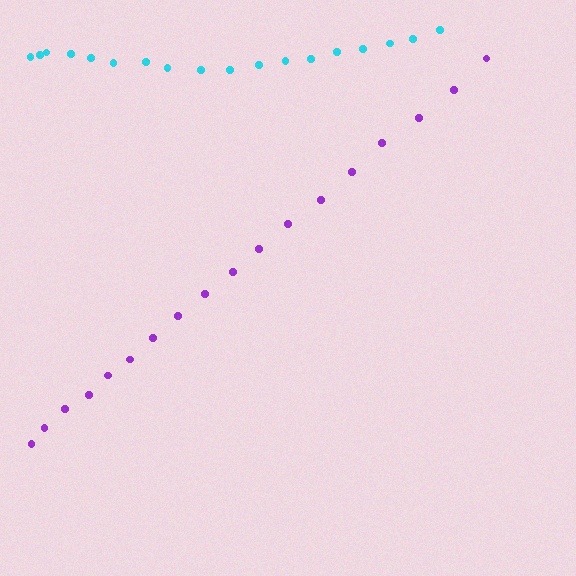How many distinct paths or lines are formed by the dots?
There are 2 distinct paths.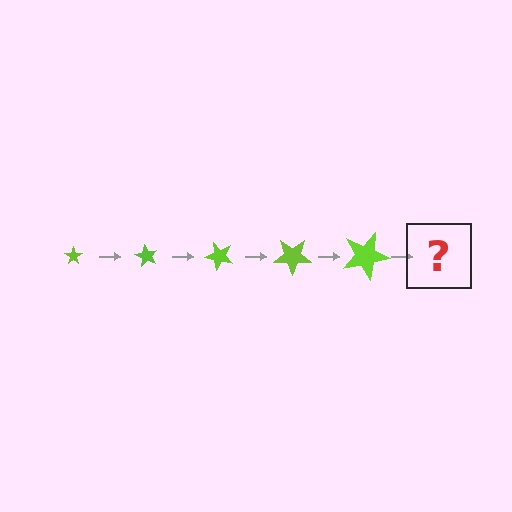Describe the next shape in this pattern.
It should be a star, larger than the previous one and rotated 300 degrees from the start.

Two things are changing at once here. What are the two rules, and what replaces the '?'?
The two rules are that the star grows larger each step and it rotates 60 degrees each step. The '?' should be a star, larger than the previous one and rotated 300 degrees from the start.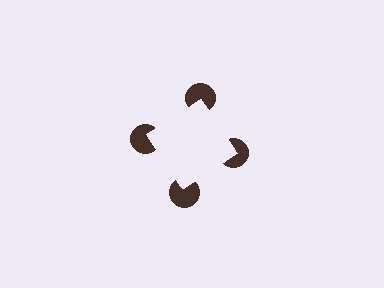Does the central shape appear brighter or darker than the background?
It typically appears slightly brighter than the background, even though no actual brightness change is drawn.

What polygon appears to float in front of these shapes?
An illusory square — its edges are inferred from the aligned wedge cuts in the pac-man discs, not physically drawn.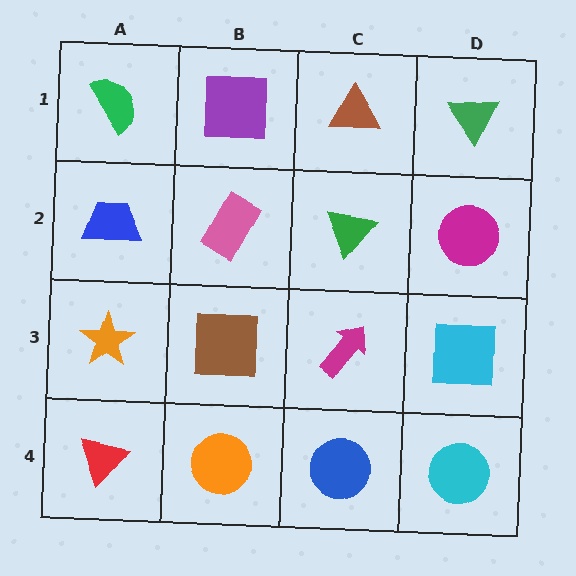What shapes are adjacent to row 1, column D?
A magenta circle (row 2, column D), a brown triangle (row 1, column C).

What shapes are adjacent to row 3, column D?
A magenta circle (row 2, column D), a cyan circle (row 4, column D), a magenta arrow (row 3, column C).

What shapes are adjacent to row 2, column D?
A green triangle (row 1, column D), a cyan square (row 3, column D), a green triangle (row 2, column C).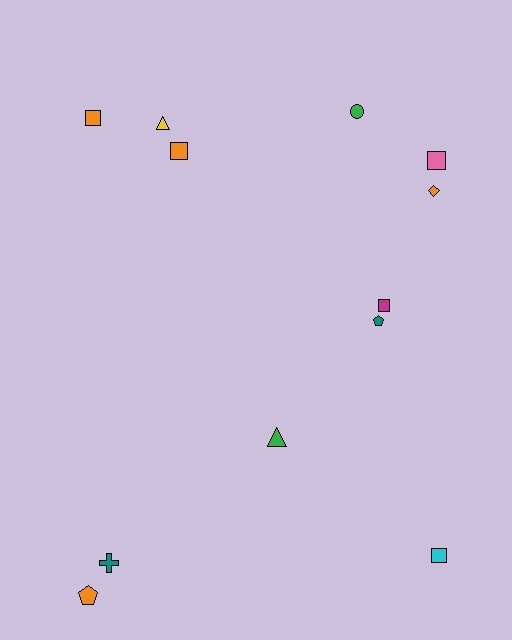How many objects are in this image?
There are 12 objects.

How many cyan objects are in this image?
There is 1 cyan object.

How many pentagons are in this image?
There are 2 pentagons.